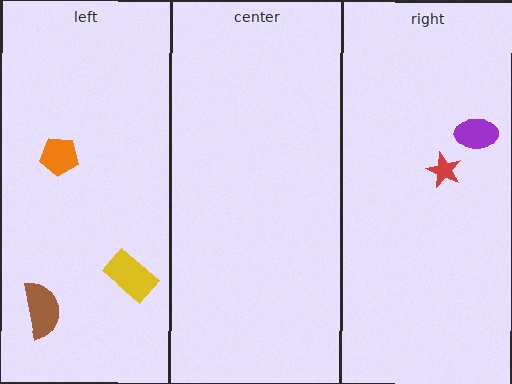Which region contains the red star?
The right region.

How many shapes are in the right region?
2.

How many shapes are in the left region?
3.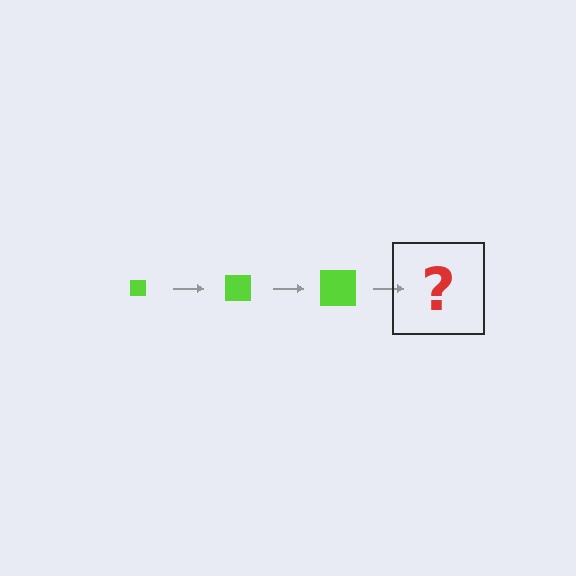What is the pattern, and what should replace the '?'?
The pattern is that the square gets progressively larger each step. The '?' should be a lime square, larger than the previous one.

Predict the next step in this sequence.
The next step is a lime square, larger than the previous one.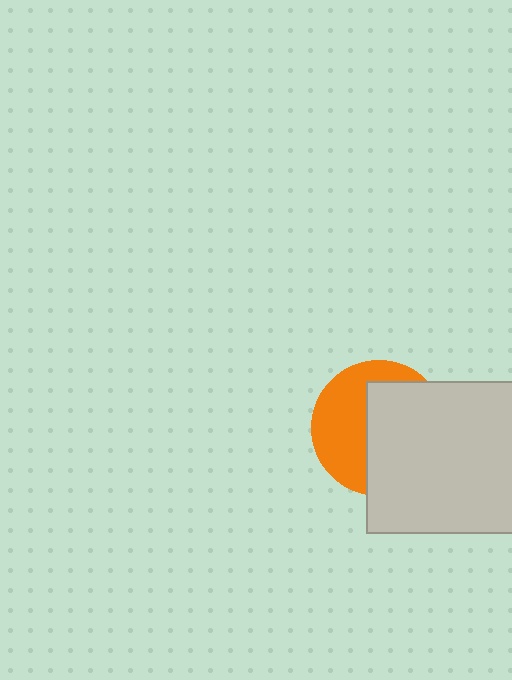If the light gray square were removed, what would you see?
You would see the complete orange circle.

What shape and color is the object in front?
The object in front is a light gray square.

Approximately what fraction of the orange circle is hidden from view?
Roughly 56% of the orange circle is hidden behind the light gray square.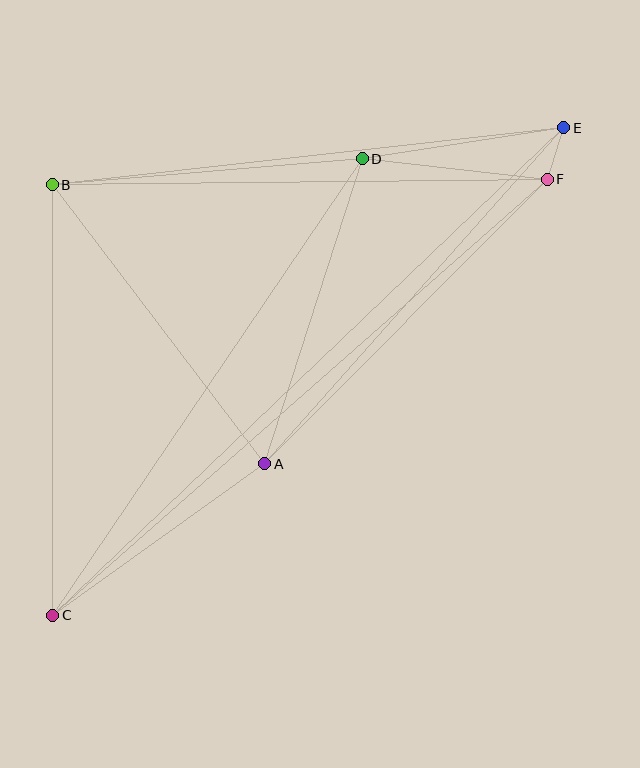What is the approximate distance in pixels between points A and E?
The distance between A and E is approximately 450 pixels.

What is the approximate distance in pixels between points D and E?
The distance between D and E is approximately 204 pixels.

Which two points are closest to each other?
Points E and F are closest to each other.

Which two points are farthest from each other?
Points C and E are farthest from each other.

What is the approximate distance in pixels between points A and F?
The distance between A and F is approximately 401 pixels.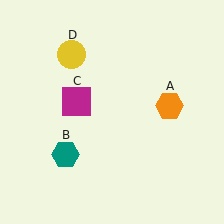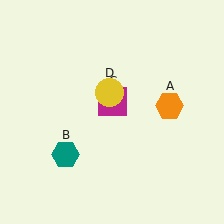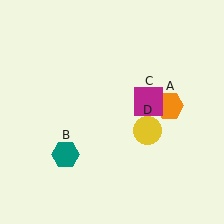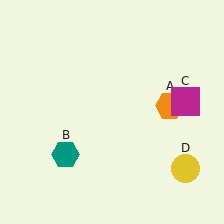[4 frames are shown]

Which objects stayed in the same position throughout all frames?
Orange hexagon (object A) and teal hexagon (object B) remained stationary.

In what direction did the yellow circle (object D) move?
The yellow circle (object D) moved down and to the right.